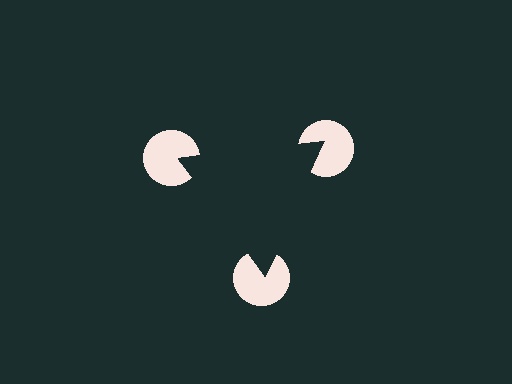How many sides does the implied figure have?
3 sides.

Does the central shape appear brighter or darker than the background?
It typically appears slightly darker than the background, even though no actual brightness change is drawn.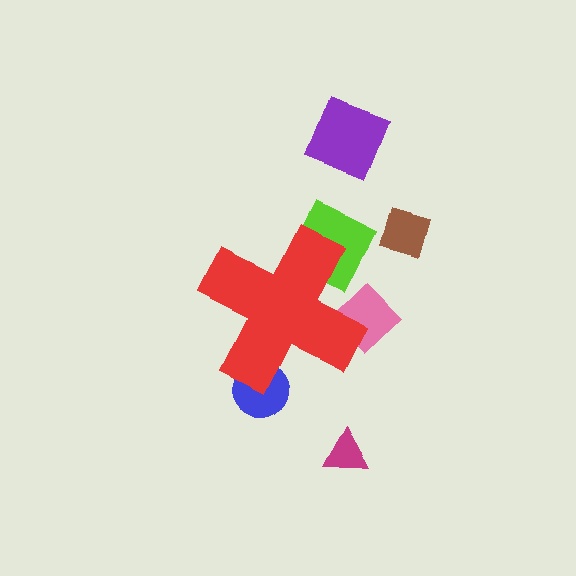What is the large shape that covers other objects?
A red cross.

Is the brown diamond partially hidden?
No, the brown diamond is fully visible.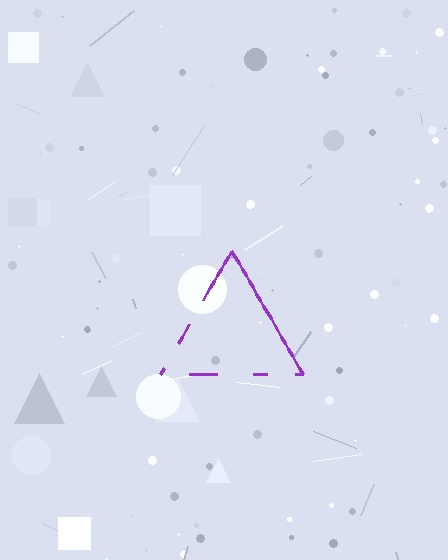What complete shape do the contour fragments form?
The contour fragments form a triangle.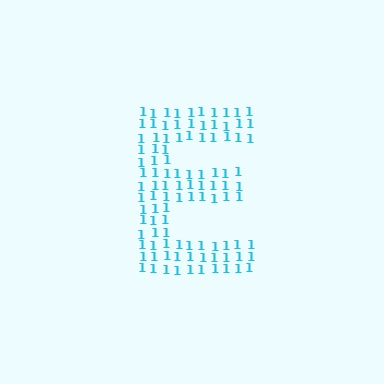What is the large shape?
The large shape is the letter E.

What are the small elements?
The small elements are digit 1's.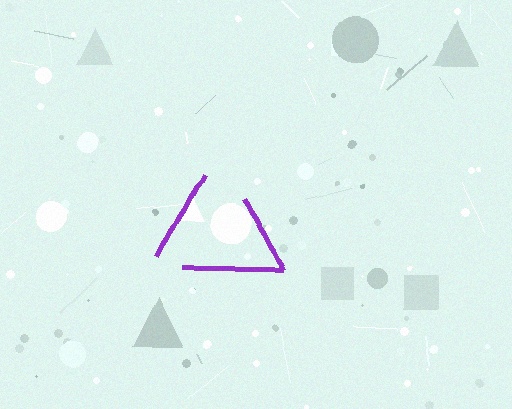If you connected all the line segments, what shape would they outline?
They would outline a triangle.